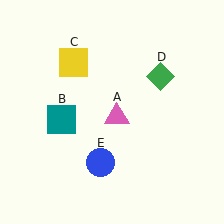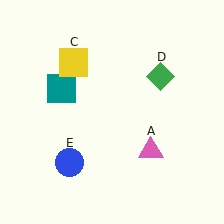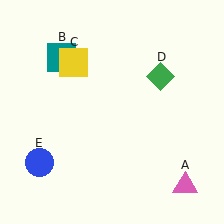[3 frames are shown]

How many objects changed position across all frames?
3 objects changed position: pink triangle (object A), teal square (object B), blue circle (object E).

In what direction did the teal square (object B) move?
The teal square (object B) moved up.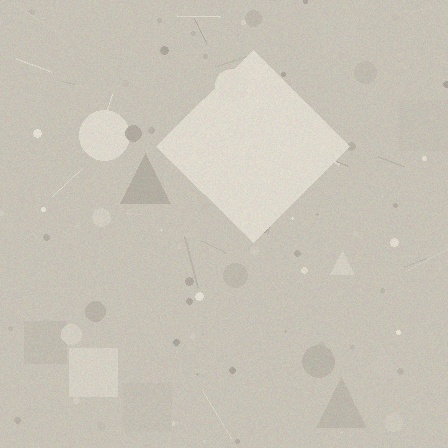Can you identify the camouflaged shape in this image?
The camouflaged shape is a diamond.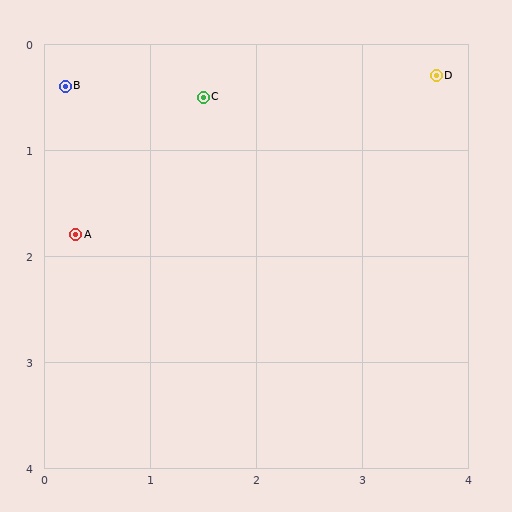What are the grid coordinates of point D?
Point D is at approximately (3.7, 0.3).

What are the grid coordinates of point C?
Point C is at approximately (1.5, 0.5).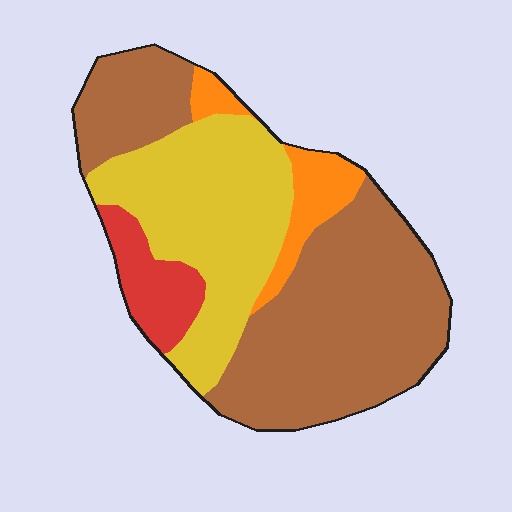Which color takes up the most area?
Brown, at roughly 50%.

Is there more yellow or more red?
Yellow.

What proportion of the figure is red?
Red takes up about one tenth (1/10) of the figure.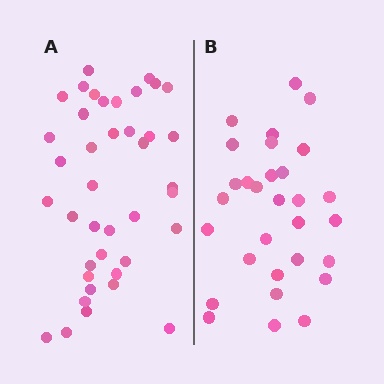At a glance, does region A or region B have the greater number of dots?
Region A (the left region) has more dots.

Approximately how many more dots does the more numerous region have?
Region A has roughly 10 or so more dots than region B.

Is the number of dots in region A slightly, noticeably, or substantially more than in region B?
Region A has noticeably more, but not dramatically so. The ratio is roughly 1.3 to 1.